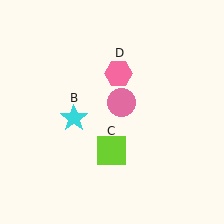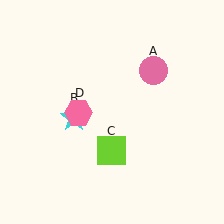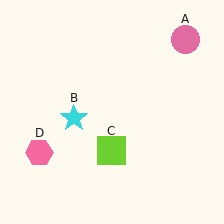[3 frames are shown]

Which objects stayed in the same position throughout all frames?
Cyan star (object B) and lime square (object C) remained stationary.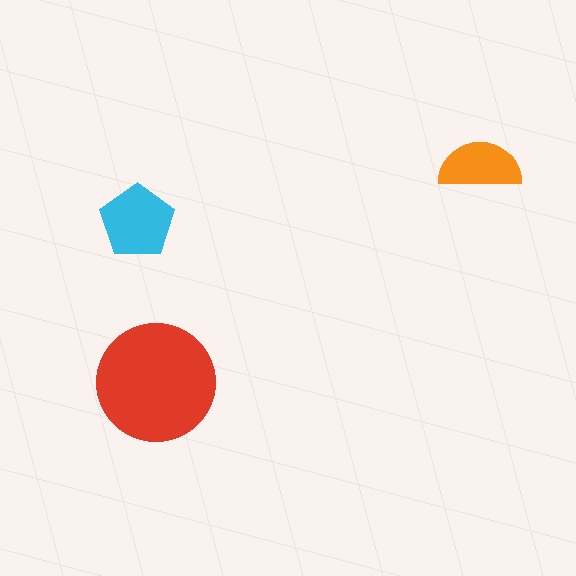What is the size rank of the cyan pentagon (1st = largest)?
2nd.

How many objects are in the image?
There are 3 objects in the image.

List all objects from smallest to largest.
The orange semicircle, the cyan pentagon, the red circle.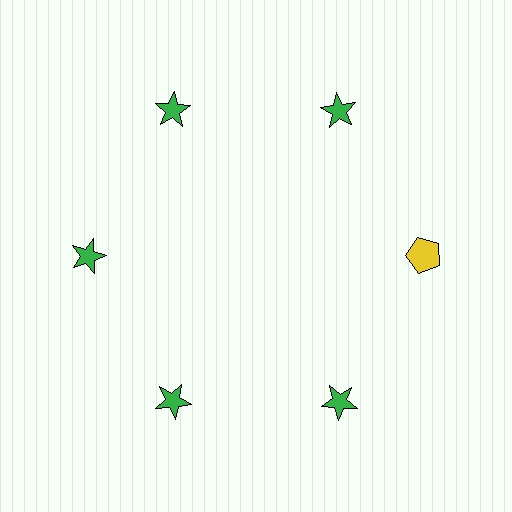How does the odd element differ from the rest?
It differs in both color (yellow instead of green) and shape (pentagon instead of star).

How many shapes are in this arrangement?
There are 6 shapes arranged in a ring pattern.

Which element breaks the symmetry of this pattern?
The yellow pentagon at roughly the 3 o'clock position breaks the symmetry. All other shapes are green stars.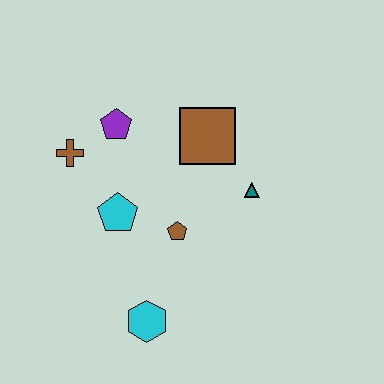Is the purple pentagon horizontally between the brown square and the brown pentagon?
No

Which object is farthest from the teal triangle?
The brown cross is farthest from the teal triangle.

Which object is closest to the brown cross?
The purple pentagon is closest to the brown cross.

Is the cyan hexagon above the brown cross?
No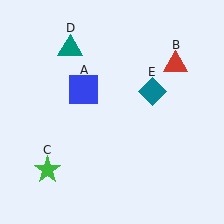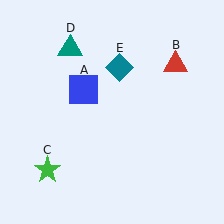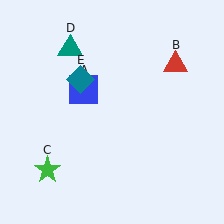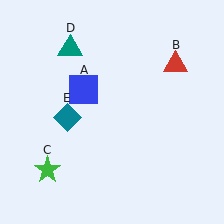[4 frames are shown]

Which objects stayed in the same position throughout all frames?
Blue square (object A) and red triangle (object B) and green star (object C) and teal triangle (object D) remained stationary.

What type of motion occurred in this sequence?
The teal diamond (object E) rotated counterclockwise around the center of the scene.